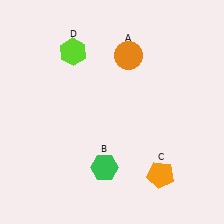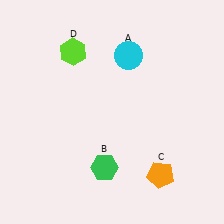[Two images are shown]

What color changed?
The circle (A) changed from orange in Image 1 to cyan in Image 2.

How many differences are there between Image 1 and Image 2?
There is 1 difference between the two images.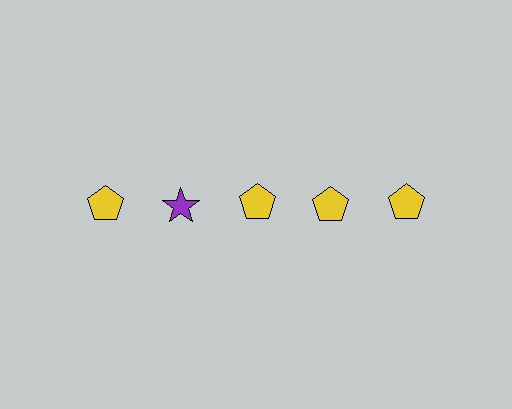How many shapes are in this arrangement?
There are 5 shapes arranged in a grid pattern.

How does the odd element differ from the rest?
It differs in both color (purple instead of yellow) and shape (star instead of pentagon).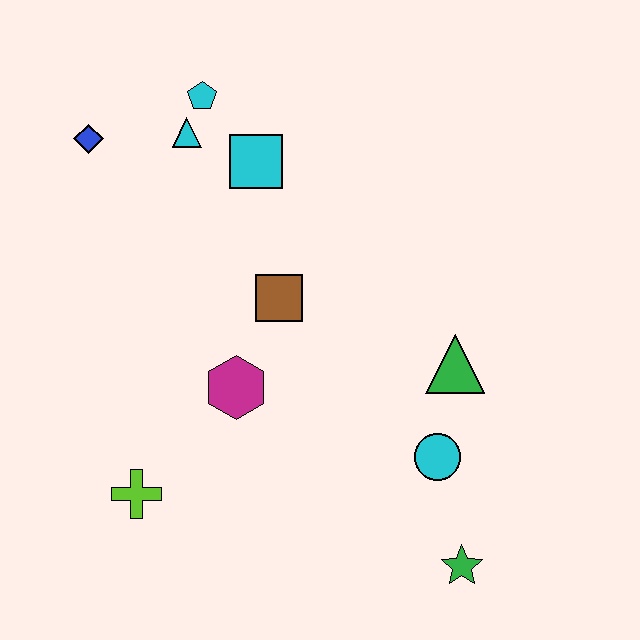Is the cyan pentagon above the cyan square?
Yes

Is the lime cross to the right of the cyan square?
No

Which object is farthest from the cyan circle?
The blue diamond is farthest from the cyan circle.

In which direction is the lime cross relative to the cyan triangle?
The lime cross is below the cyan triangle.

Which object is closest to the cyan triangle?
The cyan pentagon is closest to the cyan triangle.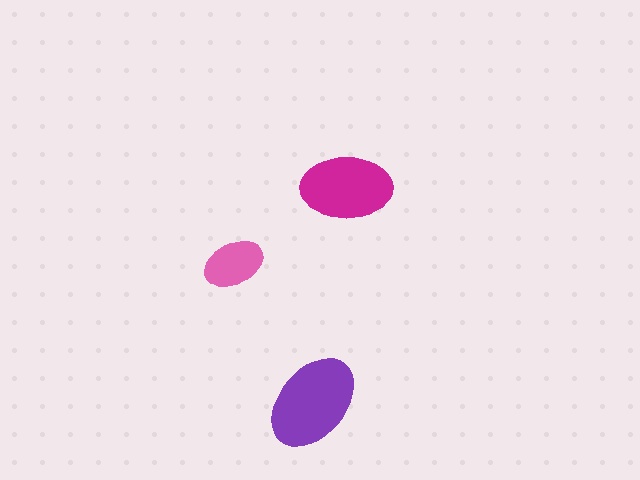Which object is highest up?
The magenta ellipse is topmost.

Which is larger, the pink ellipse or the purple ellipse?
The purple one.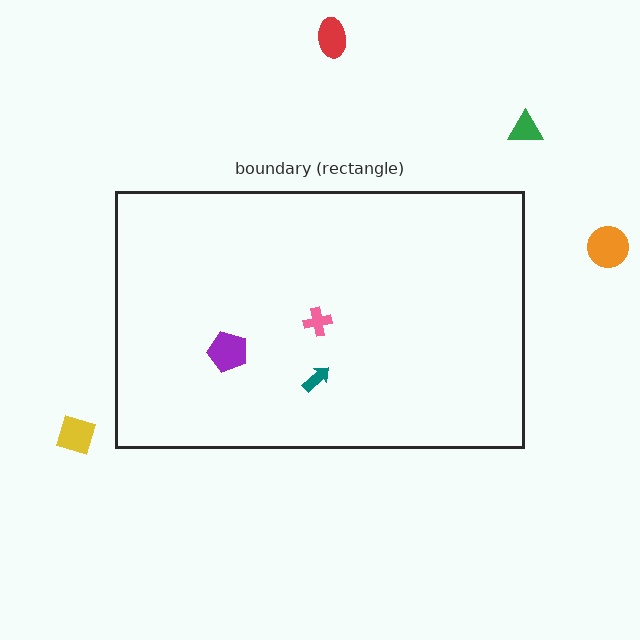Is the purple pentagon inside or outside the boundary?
Inside.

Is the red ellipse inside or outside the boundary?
Outside.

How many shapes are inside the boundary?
3 inside, 4 outside.